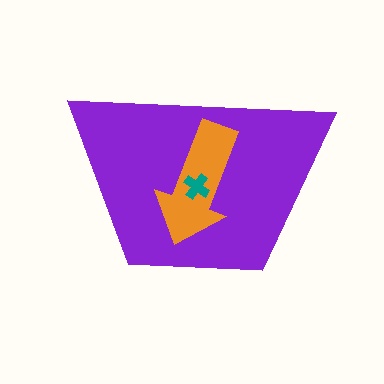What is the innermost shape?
The teal cross.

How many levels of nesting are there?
3.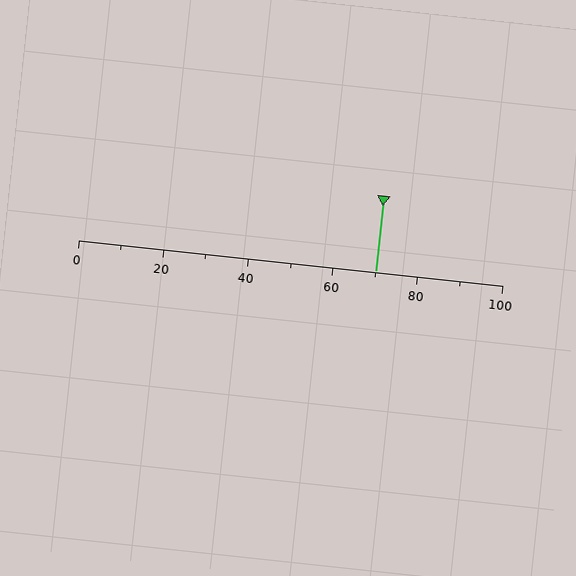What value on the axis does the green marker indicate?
The marker indicates approximately 70.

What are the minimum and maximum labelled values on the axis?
The axis runs from 0 to 100.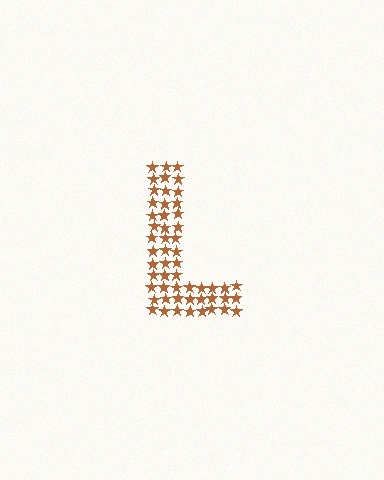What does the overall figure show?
The overall figure shows the letter L.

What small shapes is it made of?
It is made of small stars.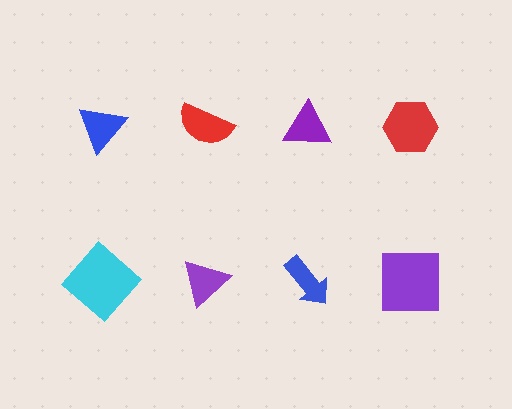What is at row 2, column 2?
A purple triangle.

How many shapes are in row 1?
4 shapes.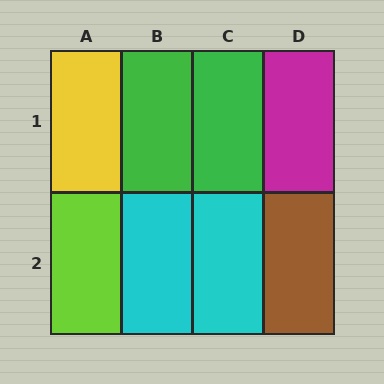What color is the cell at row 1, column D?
Magenta.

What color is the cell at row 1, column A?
Yellow.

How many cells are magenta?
1 cell is magenta.